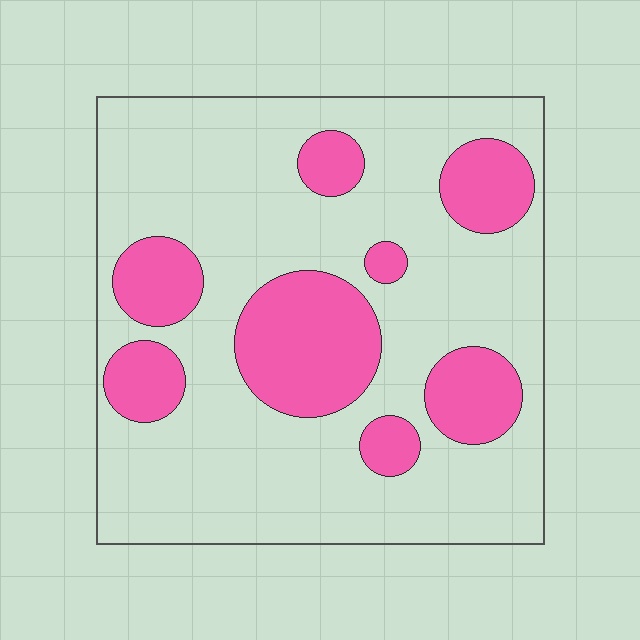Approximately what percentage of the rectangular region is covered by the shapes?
Approximately 25%.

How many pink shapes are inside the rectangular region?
8.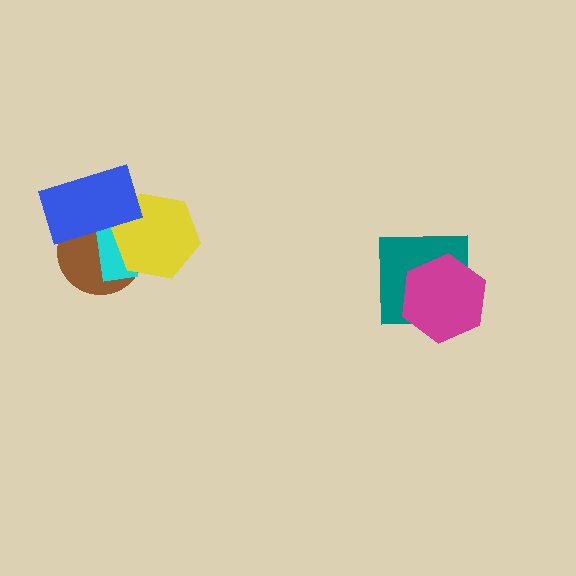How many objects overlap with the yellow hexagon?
3 objects overlap with the yellow hexagon.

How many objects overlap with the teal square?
1 object overlaps with the teal square.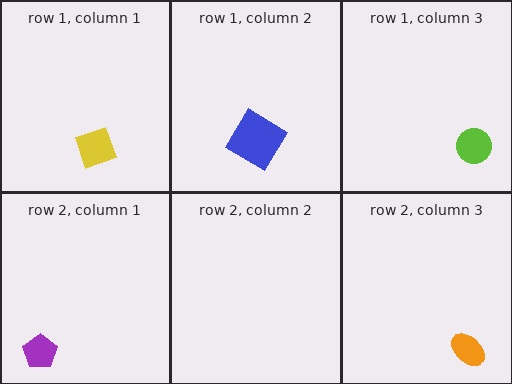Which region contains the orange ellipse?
The row 2, column 3 region.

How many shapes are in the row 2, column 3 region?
1.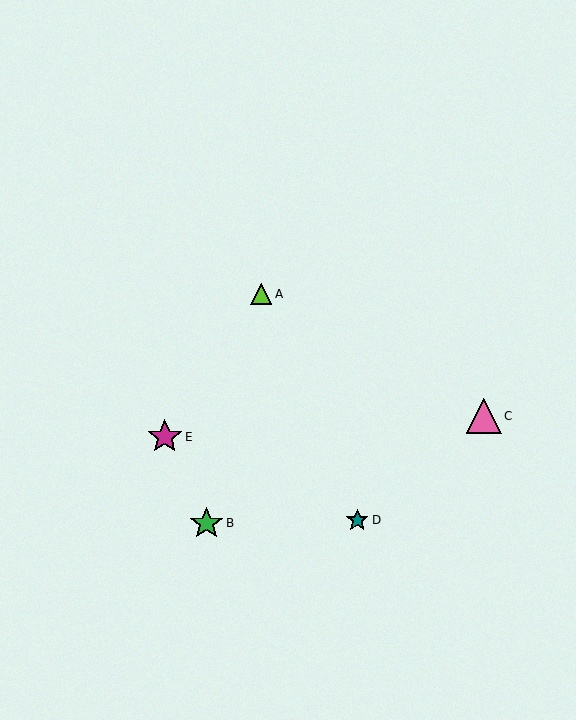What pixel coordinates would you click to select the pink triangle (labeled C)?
Click at (484, 416) to select the pink triangle C.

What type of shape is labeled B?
Shape B is a green star.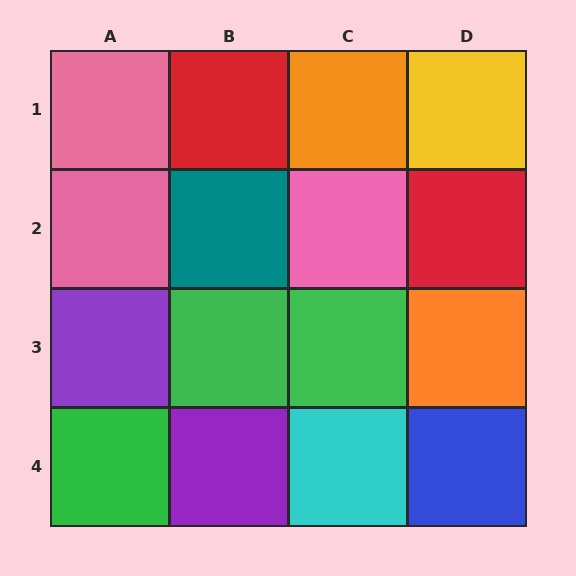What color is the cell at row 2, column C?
Pink.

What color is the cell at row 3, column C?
Green.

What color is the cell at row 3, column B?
Green.